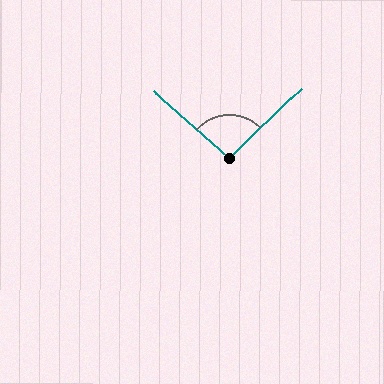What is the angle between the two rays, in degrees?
Approximately 94 degrees.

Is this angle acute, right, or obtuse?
It is approximately a right angle.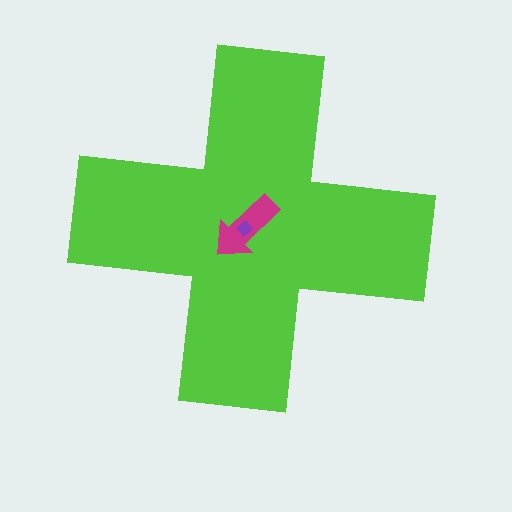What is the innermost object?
The purple diamond.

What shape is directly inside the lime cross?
The magenta arrow.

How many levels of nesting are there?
3.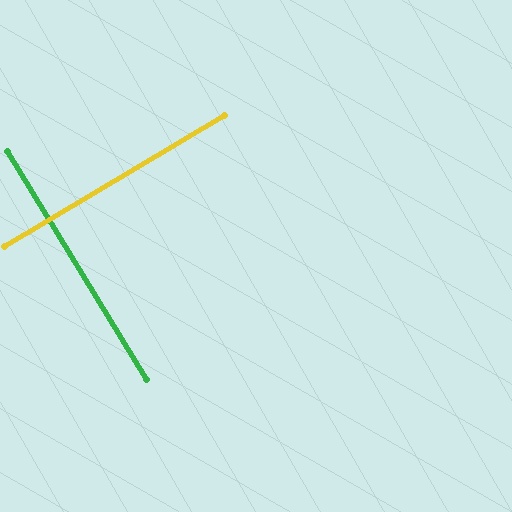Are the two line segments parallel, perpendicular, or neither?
Perpendicular — they meet at approximately 89°.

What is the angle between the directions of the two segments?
Approximately 89 degrees.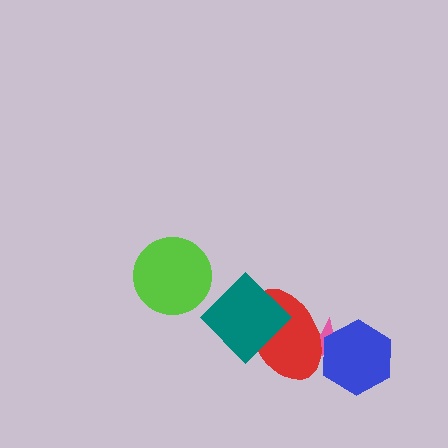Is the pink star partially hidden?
Yes, it is partially covered by another shape.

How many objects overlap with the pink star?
2 objects overlap with the pink star.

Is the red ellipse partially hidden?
Yes, it is partially covered by another shape.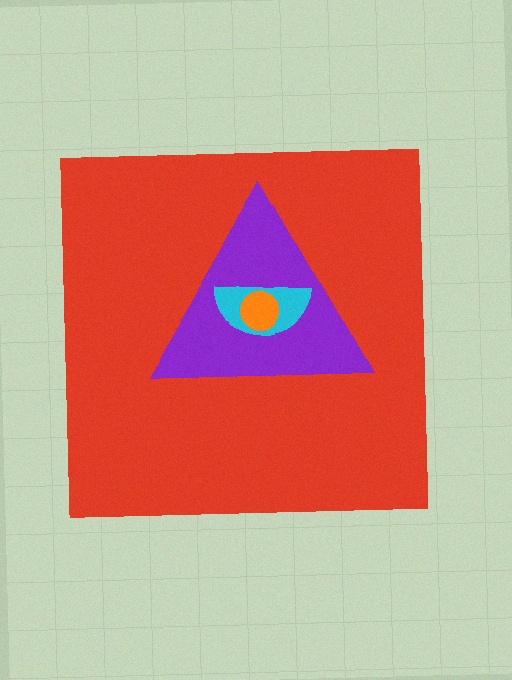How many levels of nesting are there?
4.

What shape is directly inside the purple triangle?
The cyan semicircle.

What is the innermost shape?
The orange circle.